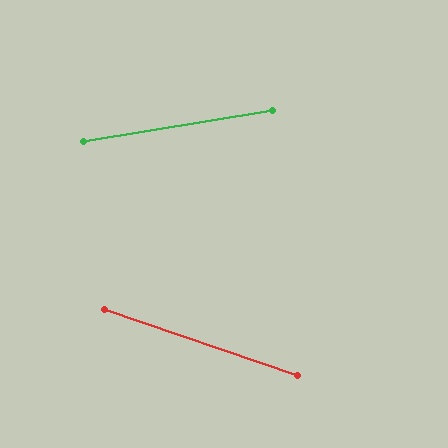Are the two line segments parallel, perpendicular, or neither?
Neither parallel nor perpendicular — they differ by about 28°.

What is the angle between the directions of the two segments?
Approximately 28 degrees.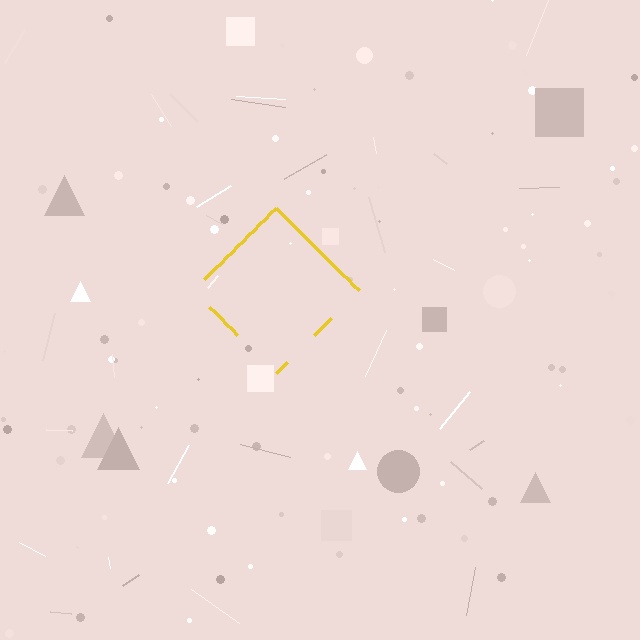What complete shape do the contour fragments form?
The contour fragments form a diamond.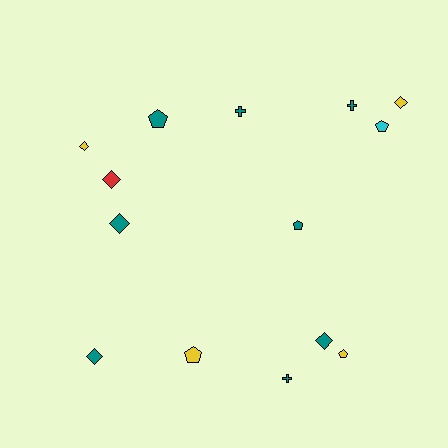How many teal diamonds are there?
There are 3 teal diamonds.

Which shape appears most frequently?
Diamond, with 6 objects.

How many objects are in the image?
There are 14 objects.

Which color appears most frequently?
Teal, with 8 objects.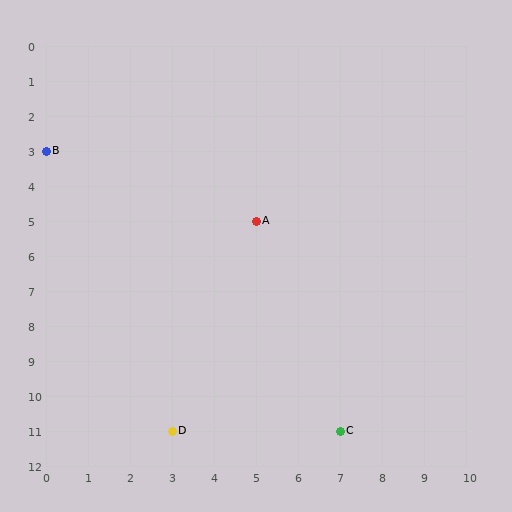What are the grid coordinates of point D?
Point D is at grid coordinates (3, 11).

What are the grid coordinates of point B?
Point B is at grid coordinates (0, 3).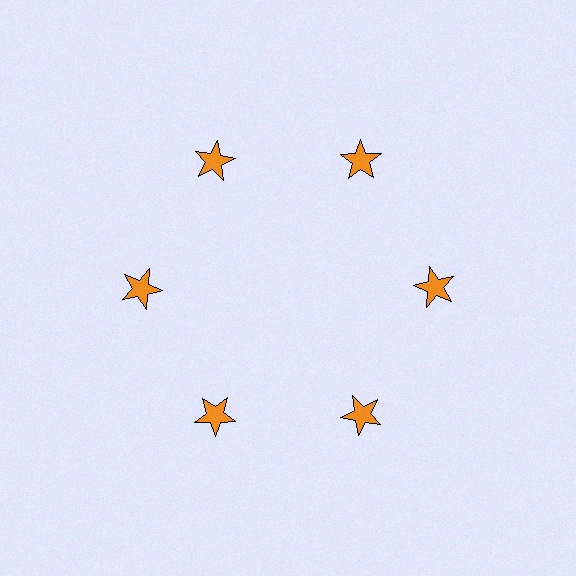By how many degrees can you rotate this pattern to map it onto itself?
The pattern maps onto itself every 60 degrees of rotation.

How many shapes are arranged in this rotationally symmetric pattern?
There are 6 shapes, arranged in 6 groups of 1.